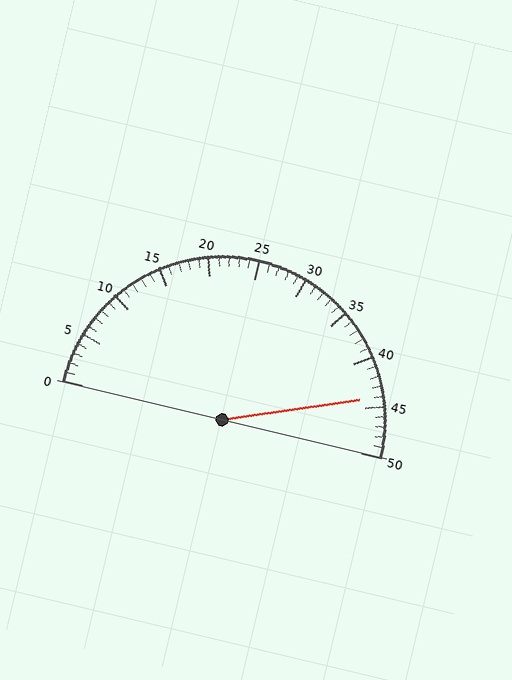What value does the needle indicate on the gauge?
The needle indicates approximately 44.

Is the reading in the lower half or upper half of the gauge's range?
The reading is in the upper half of the range (0 to 50).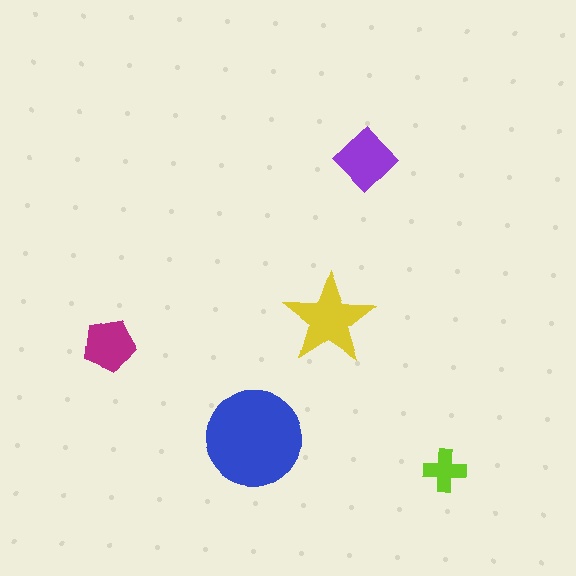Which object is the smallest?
The lime cross.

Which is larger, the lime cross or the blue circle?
The blue circle.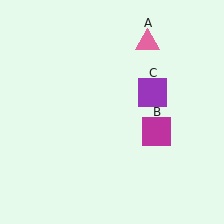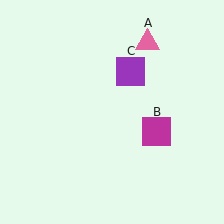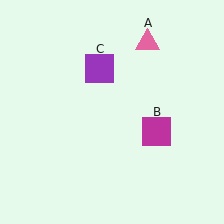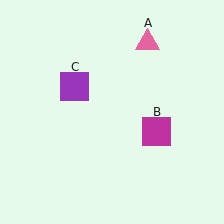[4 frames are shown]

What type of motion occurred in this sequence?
The purple square (object C) rotated counterclockwise around the center of the scene.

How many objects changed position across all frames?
1 object changed position: purple square (object C).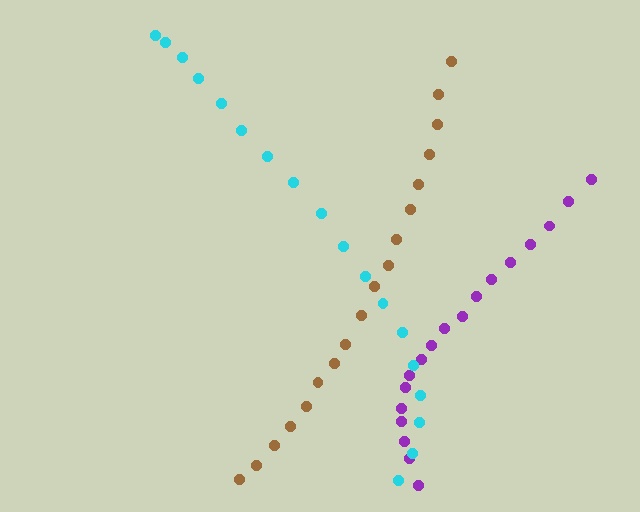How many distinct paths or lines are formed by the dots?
There are 3 distinct paths.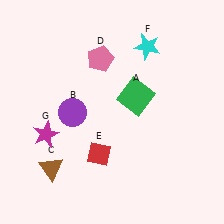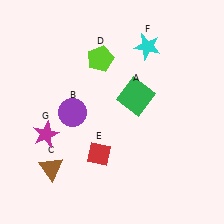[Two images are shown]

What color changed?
The pentagon (D) changed from pink in Image 1 to lime in Image 2.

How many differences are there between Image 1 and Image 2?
There is 1 difference between the two images.